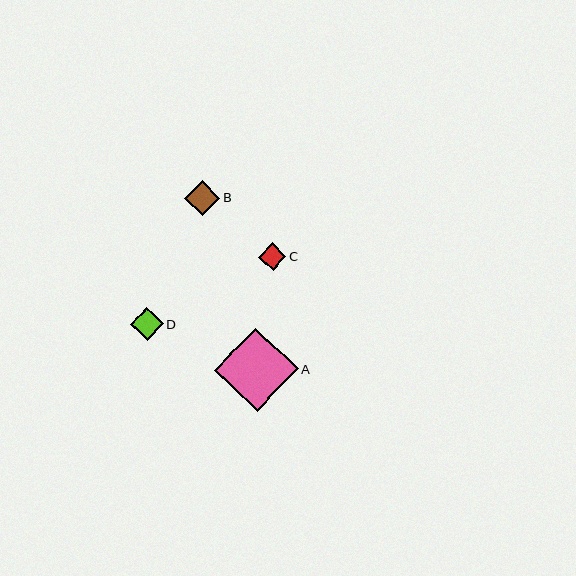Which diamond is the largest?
Diamond A is the largest with a size of approximately 83 pixels.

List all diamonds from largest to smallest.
From largest to smallest: A, B, D, C.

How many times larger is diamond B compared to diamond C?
Diamond B is approximately 1.3 times the size of diamond C.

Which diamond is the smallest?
Diamond C is the smallest with a size of approximately 27 pixels.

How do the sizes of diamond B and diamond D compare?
Diamond B and diamond D are approximately the same size.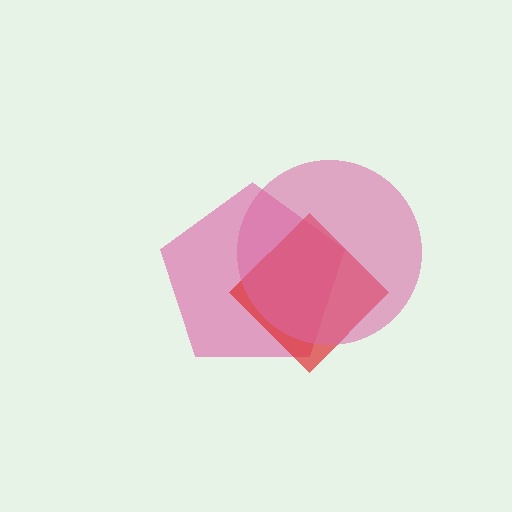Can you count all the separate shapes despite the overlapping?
Yes, there are 3 separate shapes.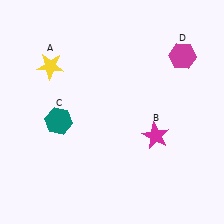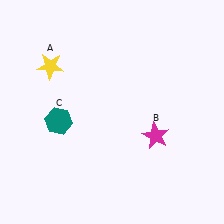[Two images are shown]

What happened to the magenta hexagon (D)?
The magenta hexagon (D) was removed in Image 2. It was in the top-right area of Image 1.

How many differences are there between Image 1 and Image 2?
There is 1 difference between the two images.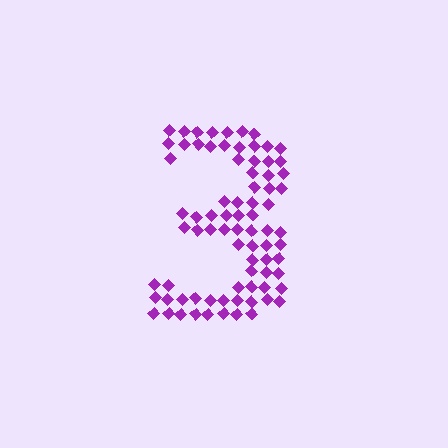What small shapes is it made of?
It is made of small diamonds.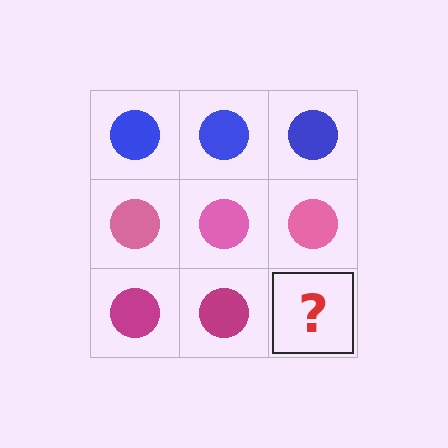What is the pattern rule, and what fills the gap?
The rule is that each row has a consistent color. The gap should be filled with a magenta circle.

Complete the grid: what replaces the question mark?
The question mark should be replaced with a magenta circle.